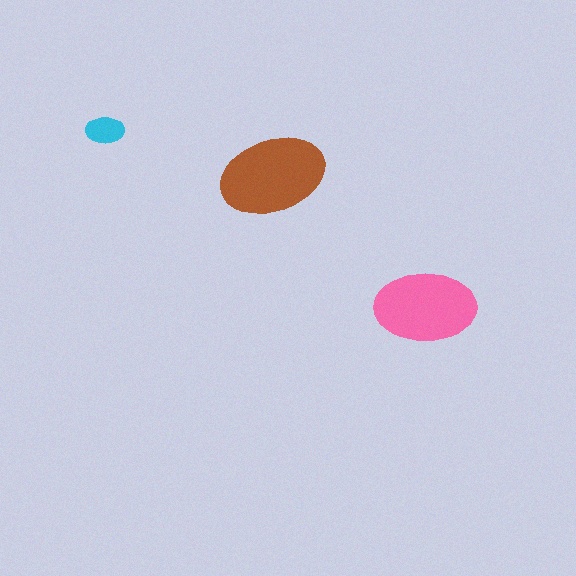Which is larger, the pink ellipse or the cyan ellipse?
The pink one.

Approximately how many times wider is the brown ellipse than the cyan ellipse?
About 2.5 times wider.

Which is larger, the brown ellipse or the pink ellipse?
The brown one.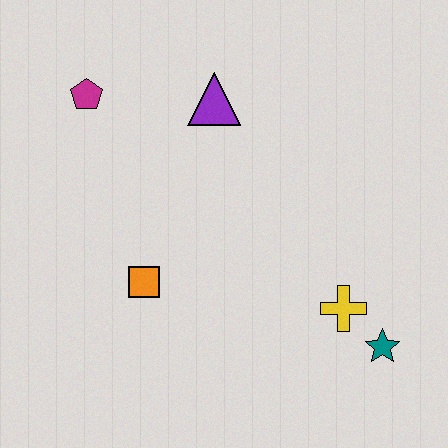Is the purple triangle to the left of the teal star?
Yes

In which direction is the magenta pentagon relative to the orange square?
The magenta pentagon is above the orange square.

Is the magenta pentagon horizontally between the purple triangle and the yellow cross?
No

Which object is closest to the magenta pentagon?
The purple triangle is closest to the magenta pentagon.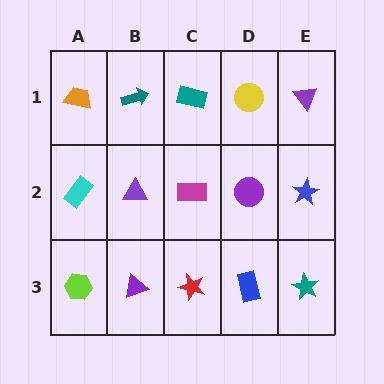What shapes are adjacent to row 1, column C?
A magenta rectangle (row 2, column C), a teal arrow (row 1, column B), a yellow circle (row 1, column D).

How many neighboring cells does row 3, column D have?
3.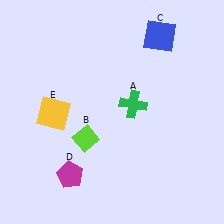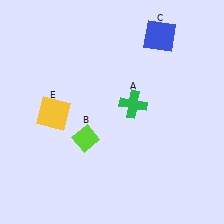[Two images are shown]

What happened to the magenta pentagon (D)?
The magenta pentagon (D) was removed in Image 2. It was in the bottom-left area of Image 1.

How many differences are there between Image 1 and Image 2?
There is 1 difference between the two images.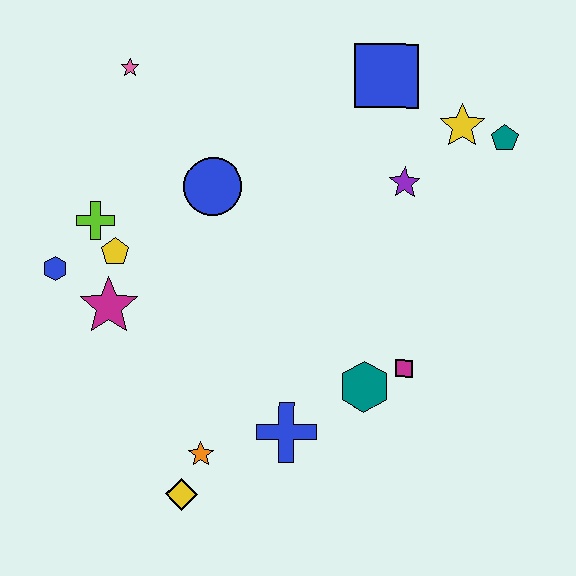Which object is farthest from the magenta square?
The pink star is farthest from the magenta square.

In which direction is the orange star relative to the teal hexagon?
The orange star is to the left of the teal hexagon.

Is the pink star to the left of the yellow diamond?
Yes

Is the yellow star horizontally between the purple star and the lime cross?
No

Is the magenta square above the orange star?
Yes